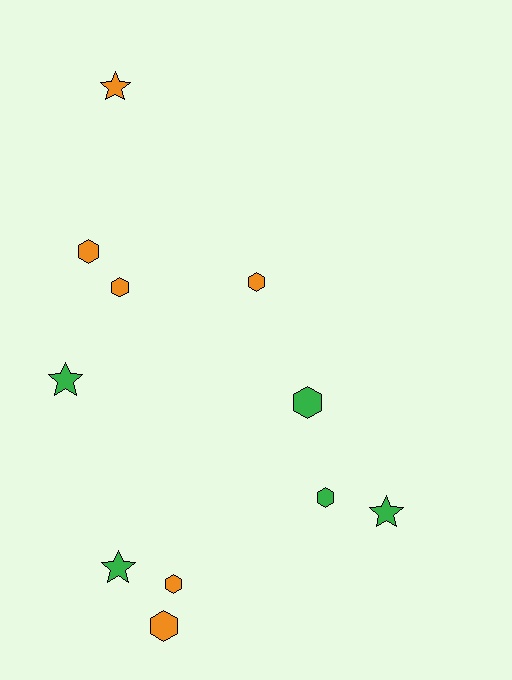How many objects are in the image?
There are 11 objects.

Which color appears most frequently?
Orange, with 6 objects.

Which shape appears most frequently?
Hexagon, with 7 objects.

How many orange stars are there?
There is 1 orange star.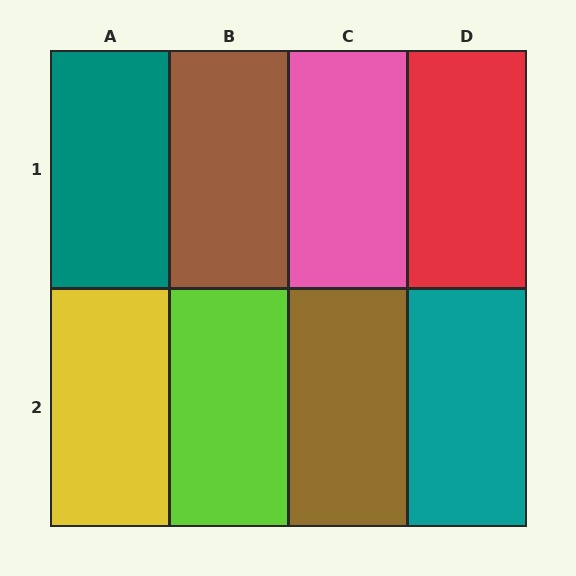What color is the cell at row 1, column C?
Pink.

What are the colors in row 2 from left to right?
Yellow, lime, brown, teal.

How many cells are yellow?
1 cell is yellow.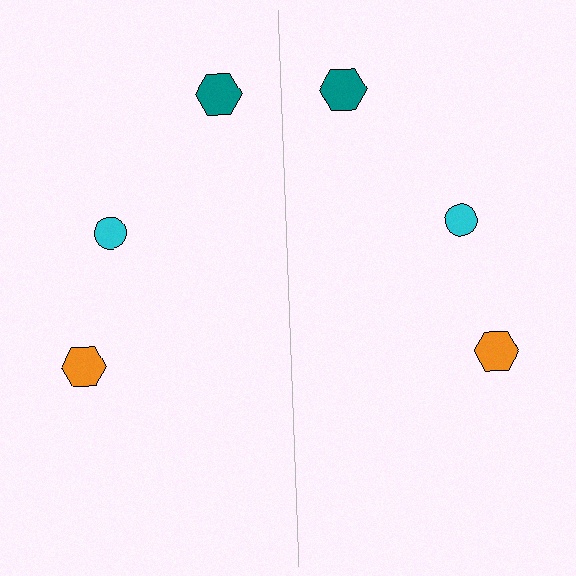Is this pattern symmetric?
Yes, this pattern has bilateral (reflection) symmetry.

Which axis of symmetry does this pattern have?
The pattern has a vertical axis of symmetry running through the center of the image.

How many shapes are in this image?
There are 6 shapes in this image.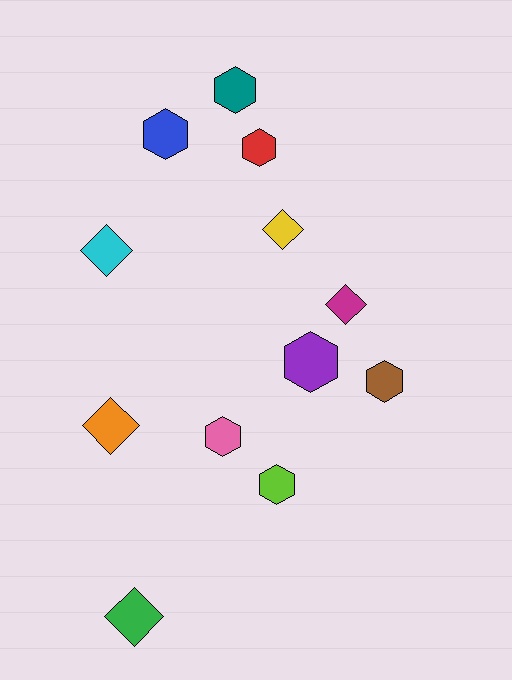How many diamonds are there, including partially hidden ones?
There are 5 diamonds.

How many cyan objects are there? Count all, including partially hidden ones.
There is 1 cyan object.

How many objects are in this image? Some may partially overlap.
There are 12 objects.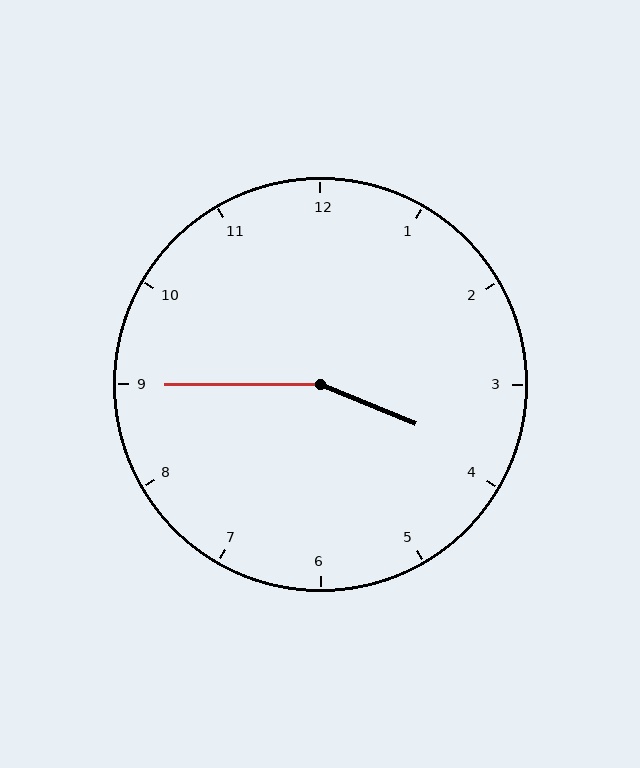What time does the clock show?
3:45.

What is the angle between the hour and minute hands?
Approximately 158 degrees.